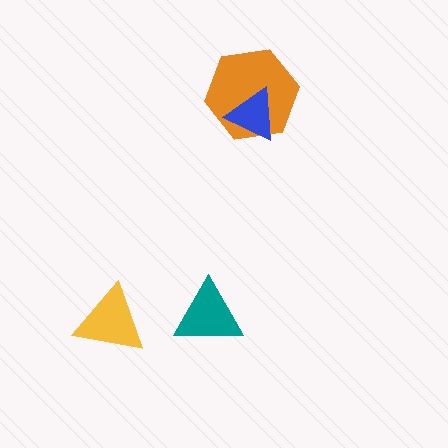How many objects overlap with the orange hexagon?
1 object overlaps with the orange hexagon.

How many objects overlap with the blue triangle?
1 object overlaps with the blue triangle.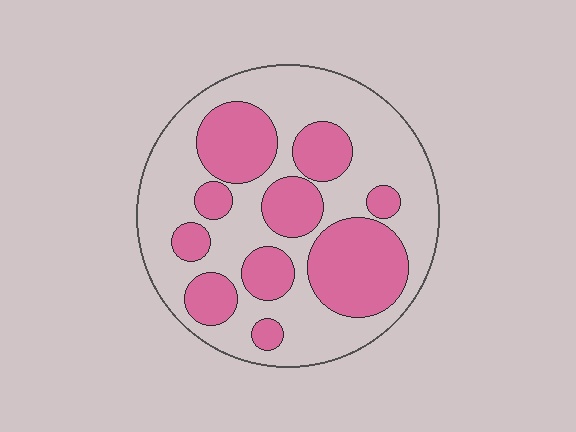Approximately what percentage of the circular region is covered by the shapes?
Approximately 40%.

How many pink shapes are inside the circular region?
10.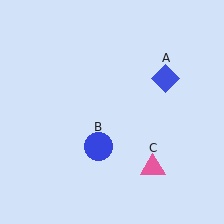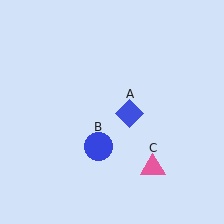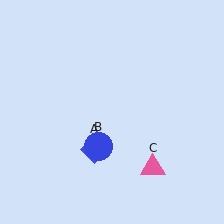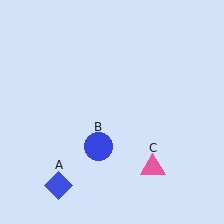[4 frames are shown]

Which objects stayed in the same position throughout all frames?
Blue circle (object B) and pink triangle (object C) remained stationary.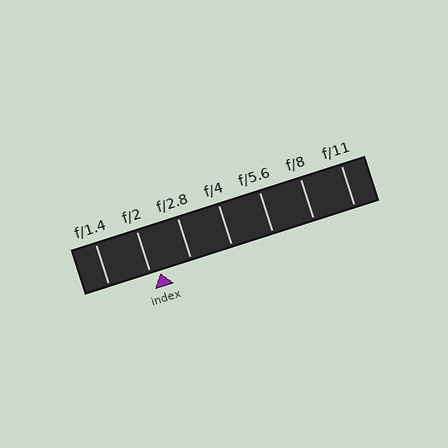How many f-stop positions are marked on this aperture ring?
There are 7 f-stop positions marked.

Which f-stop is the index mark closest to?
The index mark is closest to f/2.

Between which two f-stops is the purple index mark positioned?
The index mark is between f/2 and f/2.8.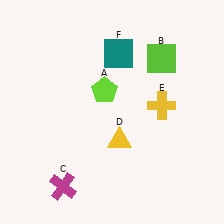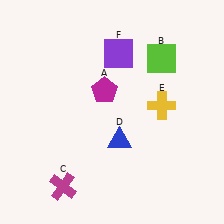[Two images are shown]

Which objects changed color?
A changed from lime to magenta. D changed from yellow to blue. F changed from teal to purple.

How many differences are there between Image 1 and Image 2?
There are 3 differences between the two images.